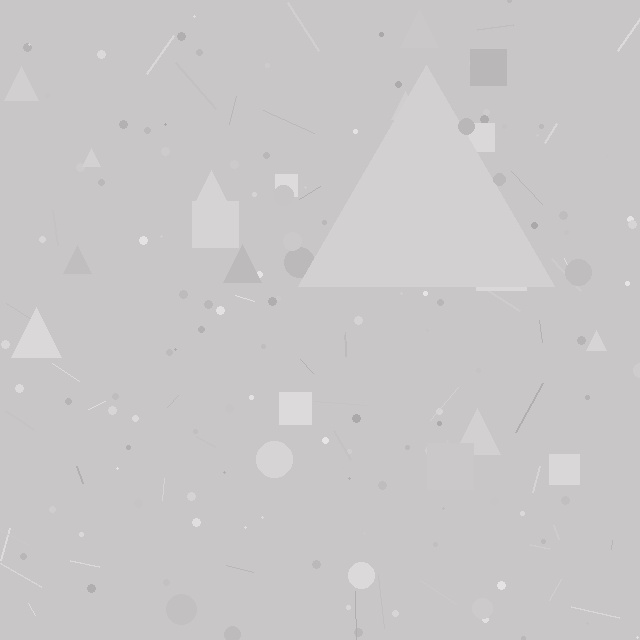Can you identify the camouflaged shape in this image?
The camouflaged shape is a triangle.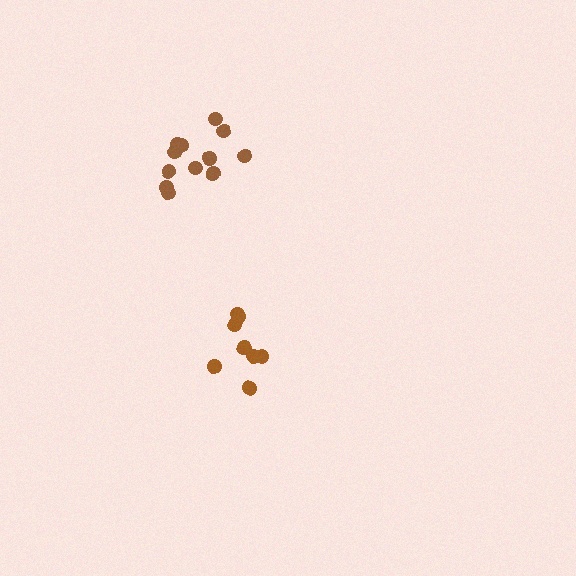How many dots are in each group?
Group 1: 12 dots, Group 2: 8 dots (20 total).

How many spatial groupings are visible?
There are 2 spatial groupings.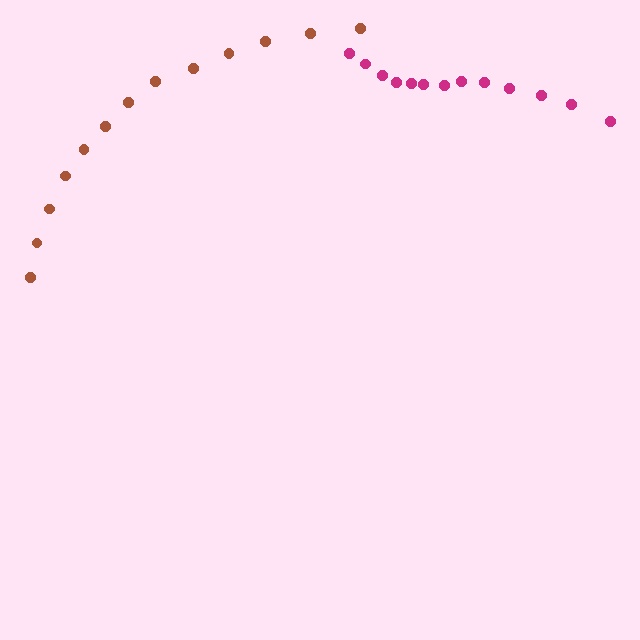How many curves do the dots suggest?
There are 2 distinct paths.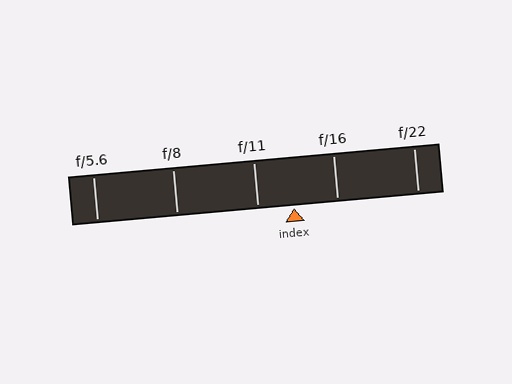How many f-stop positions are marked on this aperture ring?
There are 5 f-stop positions marked.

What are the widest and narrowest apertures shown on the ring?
The widest aperture shown is f/5.6 and the narrowest is f/22.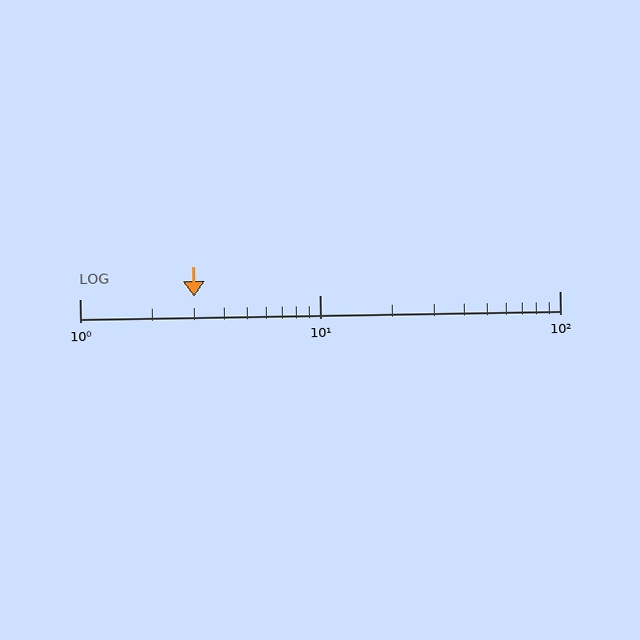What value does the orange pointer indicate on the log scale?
The pointer indicates approximately 3.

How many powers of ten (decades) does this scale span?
The scale spans 2 decades, from 1 to 100.